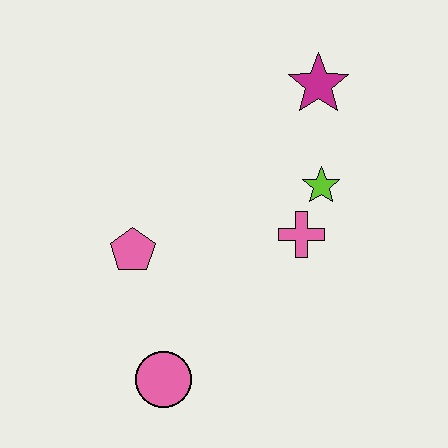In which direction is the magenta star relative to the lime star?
The magenta star is above the lime star.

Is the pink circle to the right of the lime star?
No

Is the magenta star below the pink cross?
No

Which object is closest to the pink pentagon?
The pink circle is closest to the pink pentagon.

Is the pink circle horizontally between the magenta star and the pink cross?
No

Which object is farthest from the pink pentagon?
The magenta star is farthest from the pink pentagon.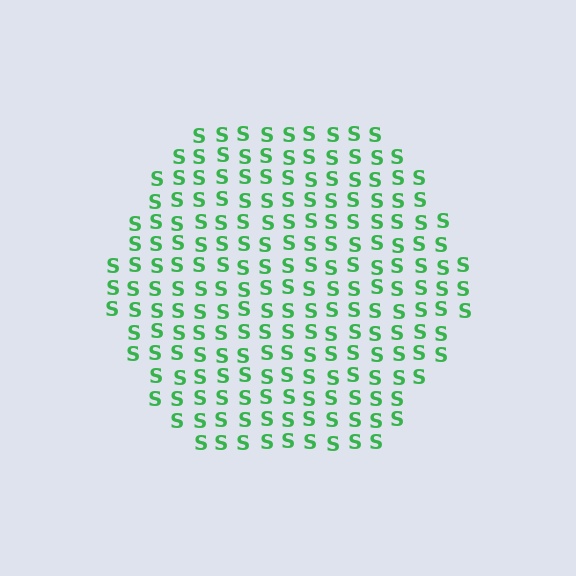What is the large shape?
The large shape is a hexagon.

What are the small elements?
The small elements are letter S's.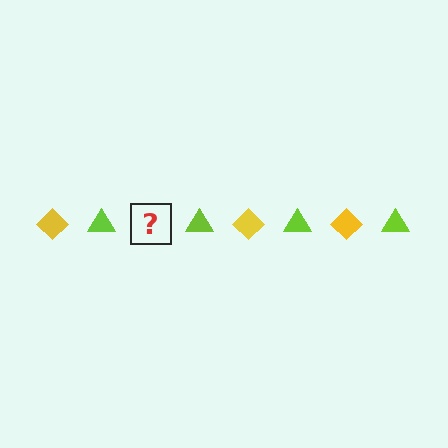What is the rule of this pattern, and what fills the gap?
The rule is that the pattern alternates between yellow diamond and lime triangle. The gap should be filled with a yellow diamond.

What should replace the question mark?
The question mark should be replaced with a yellow diamond.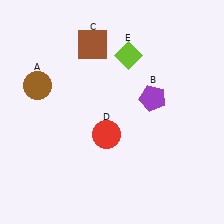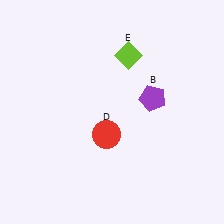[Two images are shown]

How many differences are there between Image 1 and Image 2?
There are 2 differences between the two images.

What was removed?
The brown square (C), the brown circle (A) were removed in Image 2.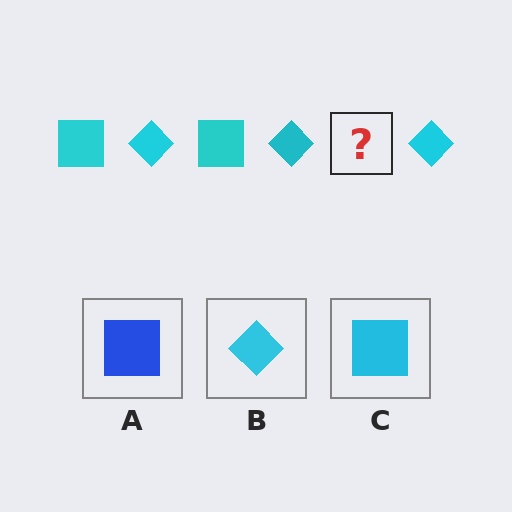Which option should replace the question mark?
Option C.